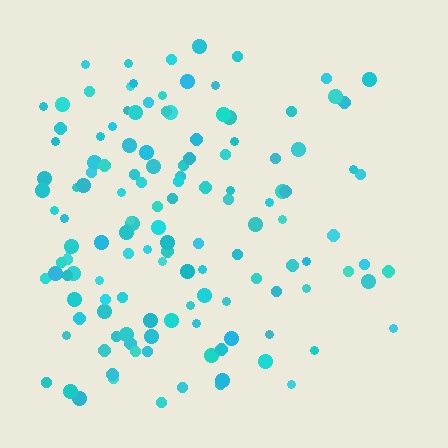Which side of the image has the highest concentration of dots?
The left.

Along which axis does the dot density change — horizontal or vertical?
Horizontal.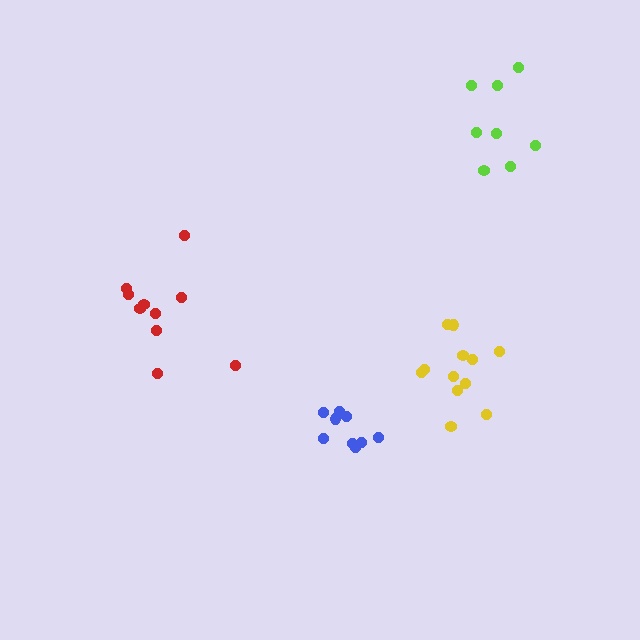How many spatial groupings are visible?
There are 4 spatial groupings.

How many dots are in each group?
Group 1: 10 dots, Group 2: 9 dots, Group 3: 8 dots, Group 4: 12 dots (39 total).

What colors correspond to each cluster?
The clusters are colored: red, blue, lime, yellow.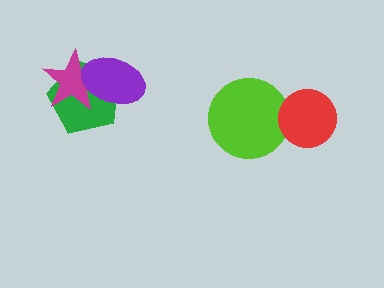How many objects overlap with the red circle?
1 object overlaps with the red circle.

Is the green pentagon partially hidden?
Yes, it is partially covered by another shape.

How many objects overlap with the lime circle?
1 object overlaps with the lime circle.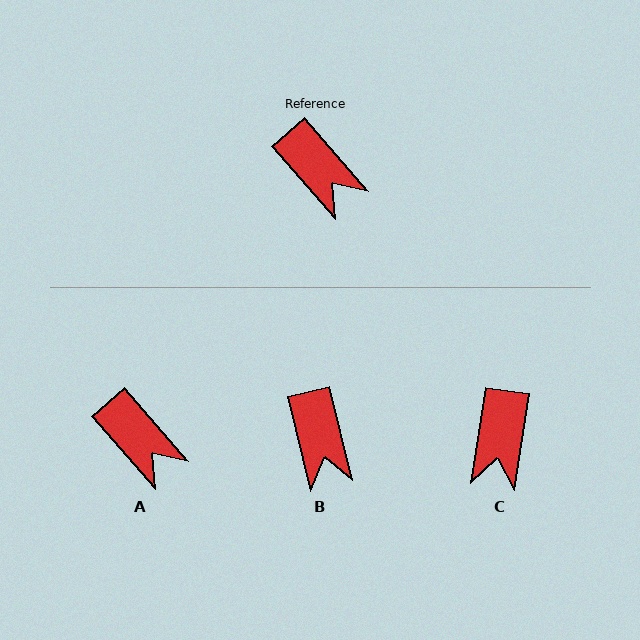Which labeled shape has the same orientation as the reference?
A.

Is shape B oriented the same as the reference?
No, it is off by about 27 degrees.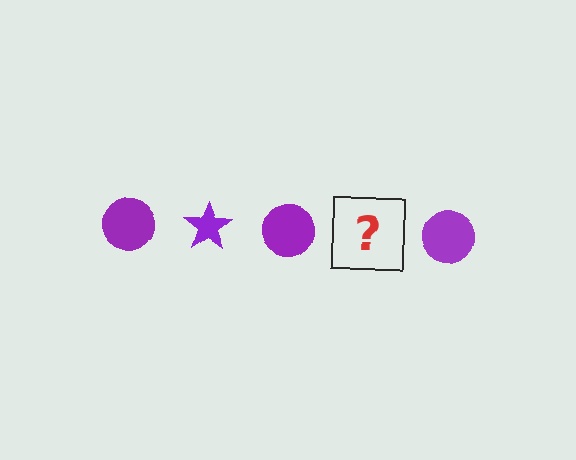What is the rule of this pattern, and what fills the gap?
The rule is that the pattern cycles through circle, star shapes in purple. The gap should be filled with a purple star.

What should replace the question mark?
The question mark should be replaced with a purple star.